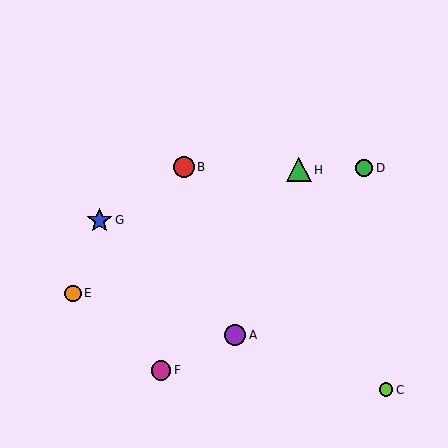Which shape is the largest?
The blue star (labeled G) is the largest.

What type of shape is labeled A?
Shape A is a purple circle.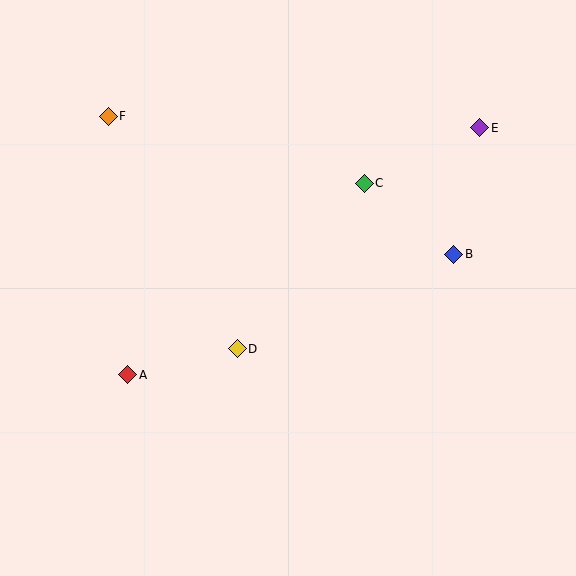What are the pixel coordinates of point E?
Point E is at (480, 128).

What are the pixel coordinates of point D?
Point D is at (237, 349).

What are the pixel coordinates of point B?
Point B is at (454, 254).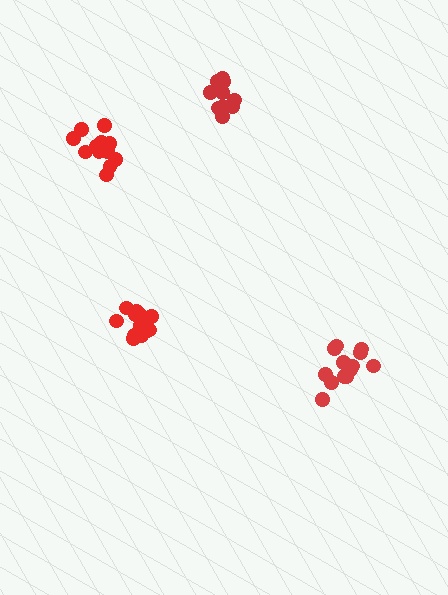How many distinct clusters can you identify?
There are 4 distinct clusters.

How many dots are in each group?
Group 1: 13 dots, Group 2: 14 dots, Group 3: 10 dots, Group 4: 13 dots (50 total).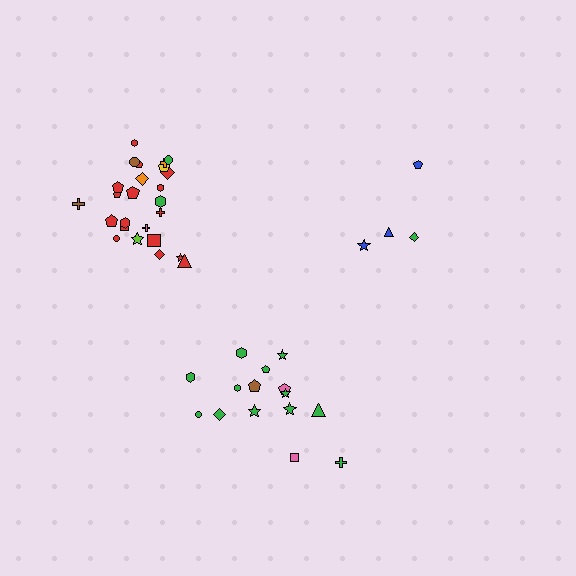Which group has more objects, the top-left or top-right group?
The top-left group.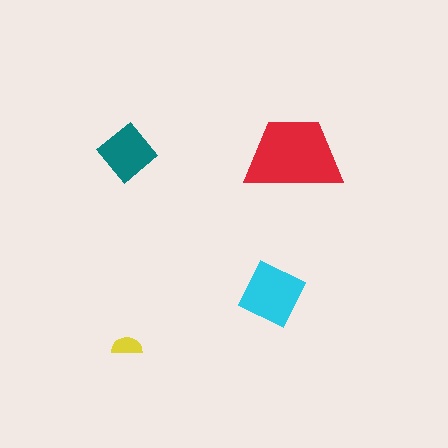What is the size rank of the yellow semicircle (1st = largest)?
4th.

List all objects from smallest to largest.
The yellow semicircle, the teal diamond, the cyan diamond, the red trapezoid.